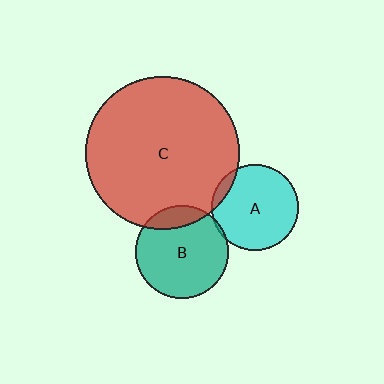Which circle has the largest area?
Circle C (red).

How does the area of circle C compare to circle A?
Approximately 3.1 times.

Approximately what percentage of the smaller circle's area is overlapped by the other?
Approximately 15%.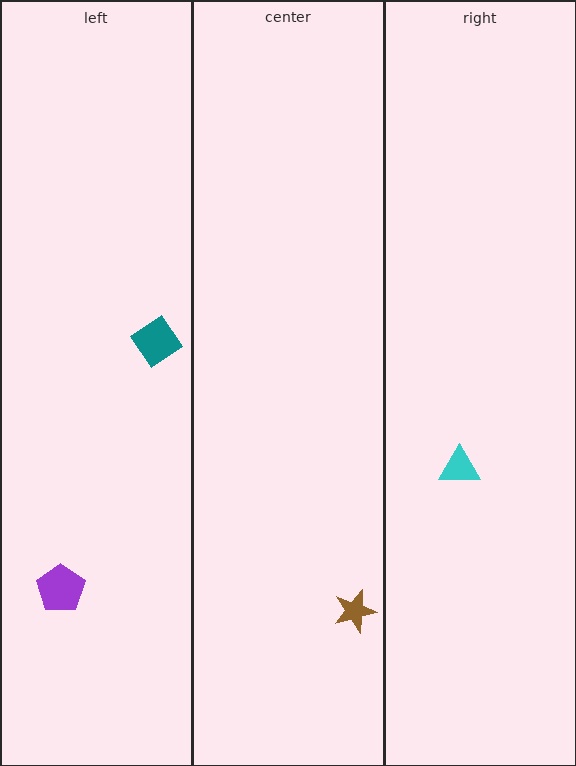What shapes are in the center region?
The brown star.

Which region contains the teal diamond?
The left region.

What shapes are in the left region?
The teal diamond, the purple pentagon.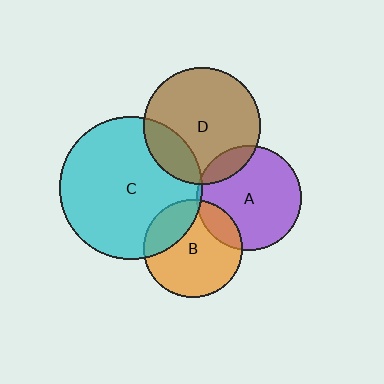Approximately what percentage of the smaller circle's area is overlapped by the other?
Approximately 15%.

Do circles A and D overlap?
Yes.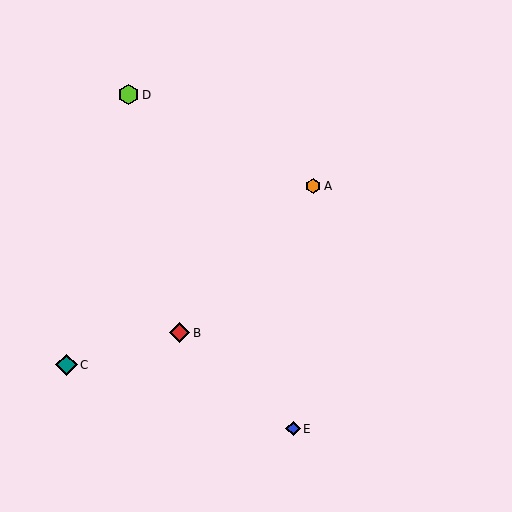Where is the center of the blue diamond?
The center of the blue diamond is at (293, 429).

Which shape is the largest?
The teal diamond (labeled C) is the largest.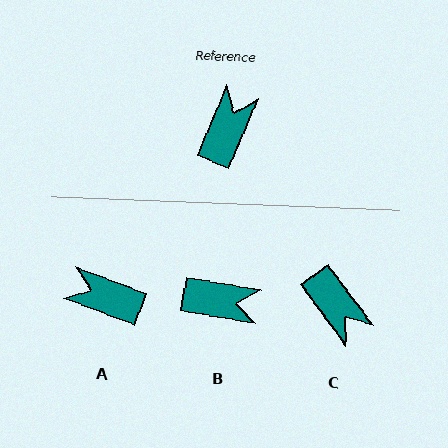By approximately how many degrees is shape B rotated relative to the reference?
Approximately 76 degrees clockwise.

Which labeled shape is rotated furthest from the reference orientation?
C, about 120 degrees away.